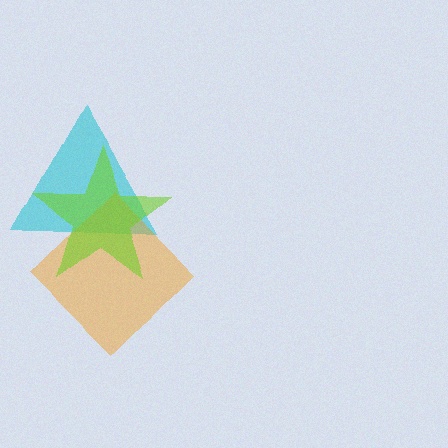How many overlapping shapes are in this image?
There are 3 overlapping shapes in the image.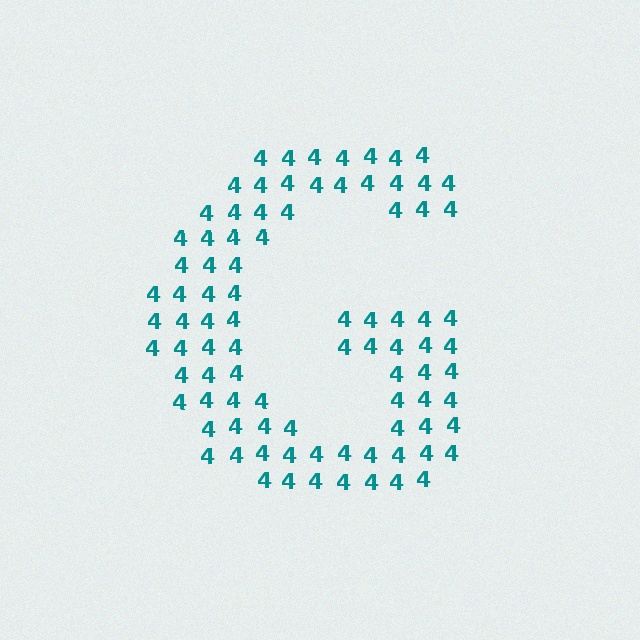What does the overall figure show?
The overall figure shows the letter G.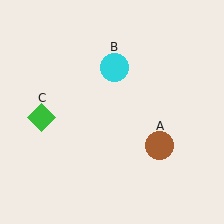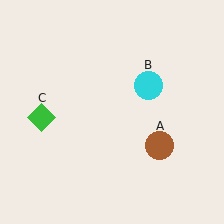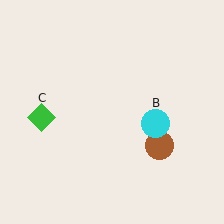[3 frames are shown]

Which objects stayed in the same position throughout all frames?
Brown circle (object A) and green diamond (object C) remained stationary.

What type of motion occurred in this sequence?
The cyan circle (object B) rotated clockwise around the center of the scene.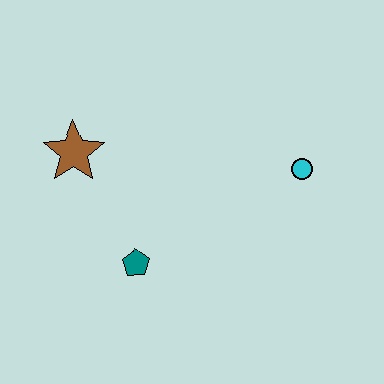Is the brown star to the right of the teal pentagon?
No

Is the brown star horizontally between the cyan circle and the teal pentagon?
No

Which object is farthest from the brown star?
The cyan circle is farthest from the brown star.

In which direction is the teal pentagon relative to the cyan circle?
The teal pentagon is to the left of the cyan circle.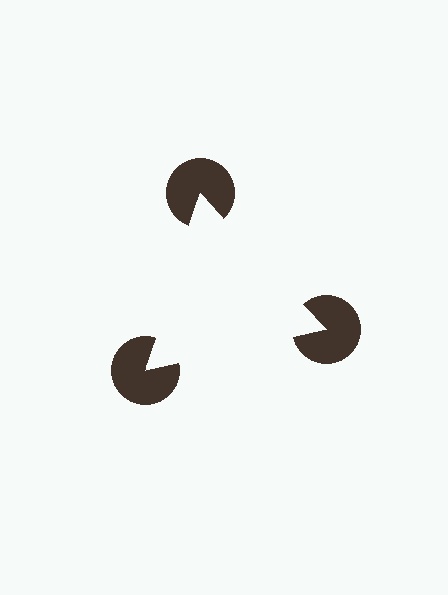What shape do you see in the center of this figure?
An illusory triangle — its edges are inferred from the aligned wedge cuts in the pac-man discs, not physically drawn.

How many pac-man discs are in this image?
There are 3 — one at each vertex of the illusory triangle.